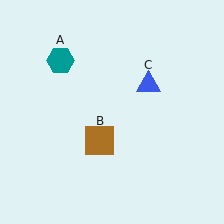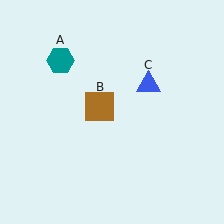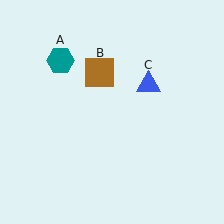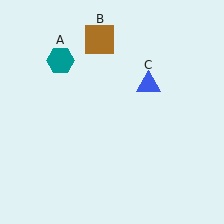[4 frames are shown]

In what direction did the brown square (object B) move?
The brown square (object B) moved up.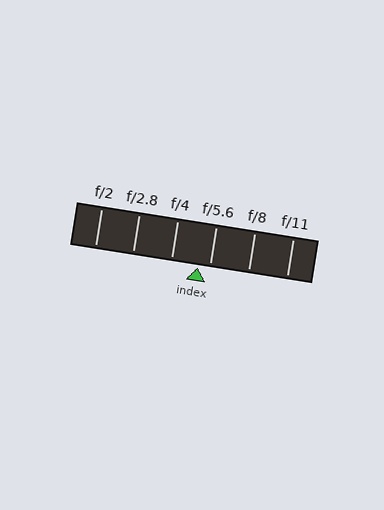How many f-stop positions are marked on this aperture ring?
There are 6 f-stop positions marked.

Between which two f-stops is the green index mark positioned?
The index mark is between f/4 and f/5.6.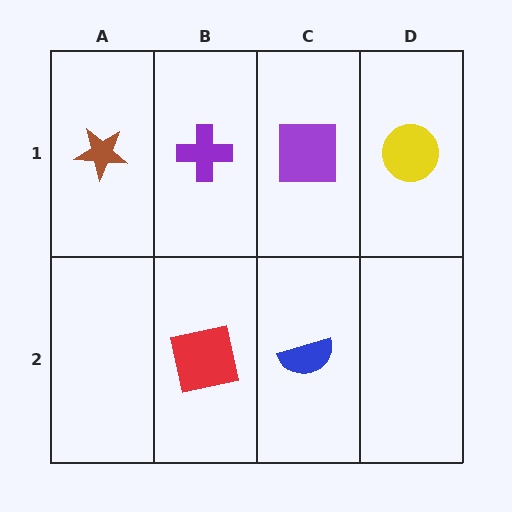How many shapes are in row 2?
2 shapes.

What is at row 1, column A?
A brown star.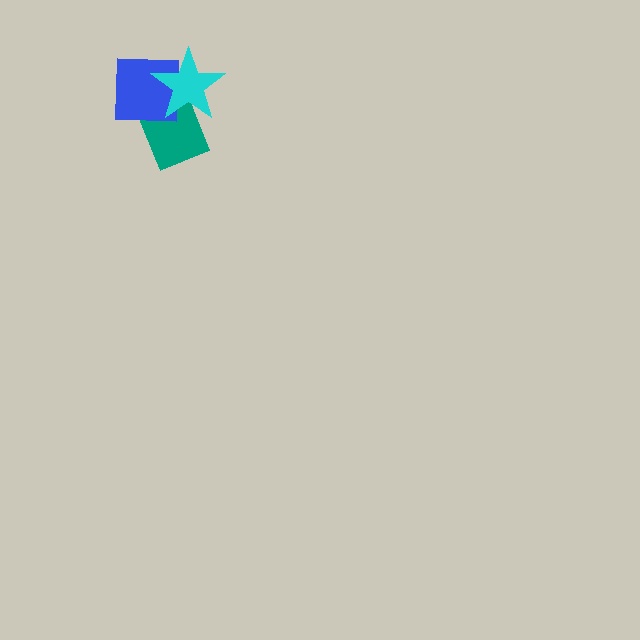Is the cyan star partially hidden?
No, no other shape covers it.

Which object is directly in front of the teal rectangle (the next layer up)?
The blue square is directly in front of the teal rectangle.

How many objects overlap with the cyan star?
2 objects overlap with the cyan star.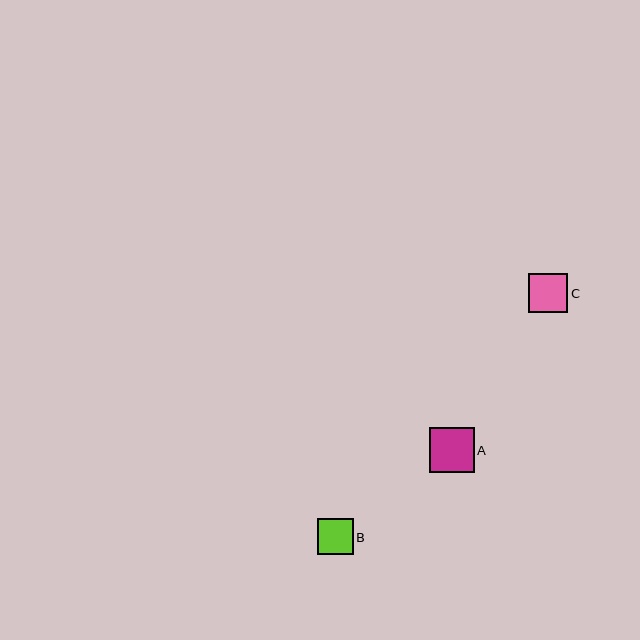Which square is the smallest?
Square B is the smallest with a size of approximately 36 pixels.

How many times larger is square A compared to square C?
Square A is approximately 1.1 times the size of square C.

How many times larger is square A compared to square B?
Square A is approximately 1.2 times the size of square B.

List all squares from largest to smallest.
From largest to smallest: A, C, B.